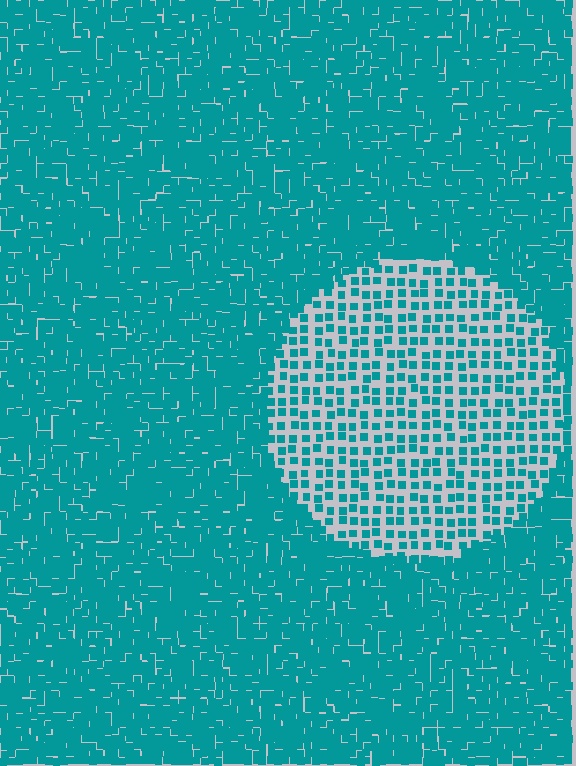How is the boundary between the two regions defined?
The boundary is defined by a change in element density (approximately 2.6x ratio). All elements are the same color, size, and shape.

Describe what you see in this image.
The image contains small teal elements arranged at two different densities. A circle-shaped region is visible where the elements are less densely packed than the surrounding area.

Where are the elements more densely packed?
The elements are more densely packed outside the circle boundary.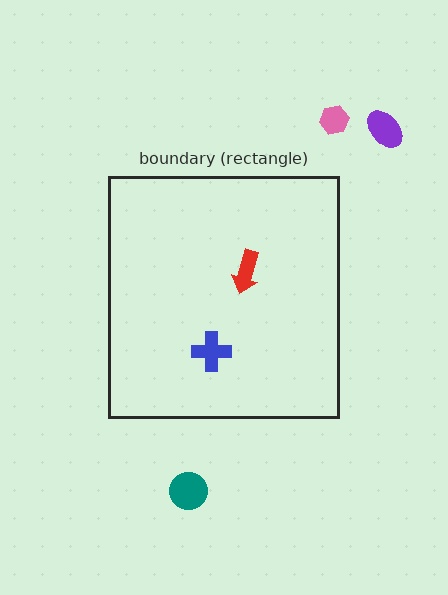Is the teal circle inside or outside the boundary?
Outside.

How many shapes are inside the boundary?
2 inside, 3 outside.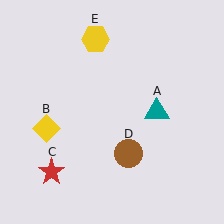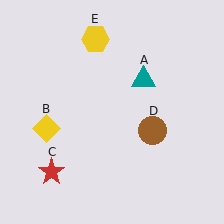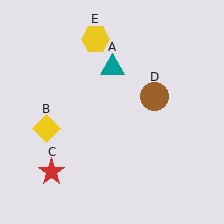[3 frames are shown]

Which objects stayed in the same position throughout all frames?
Yellow diamond (object B) and red star (object C) and yellow hexagon (object E) remained stationary.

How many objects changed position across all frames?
2 objects changed position: teal triangle (object A), brown circle (object D).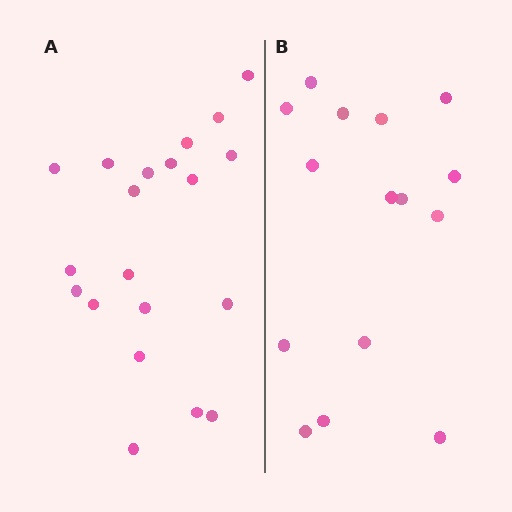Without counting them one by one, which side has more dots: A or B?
Region A (the left region) has more dots.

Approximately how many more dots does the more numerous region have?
Region A has about 5 more dots than region B.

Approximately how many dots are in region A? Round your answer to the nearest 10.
About 20 dots.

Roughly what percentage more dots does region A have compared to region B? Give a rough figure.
About 35% more.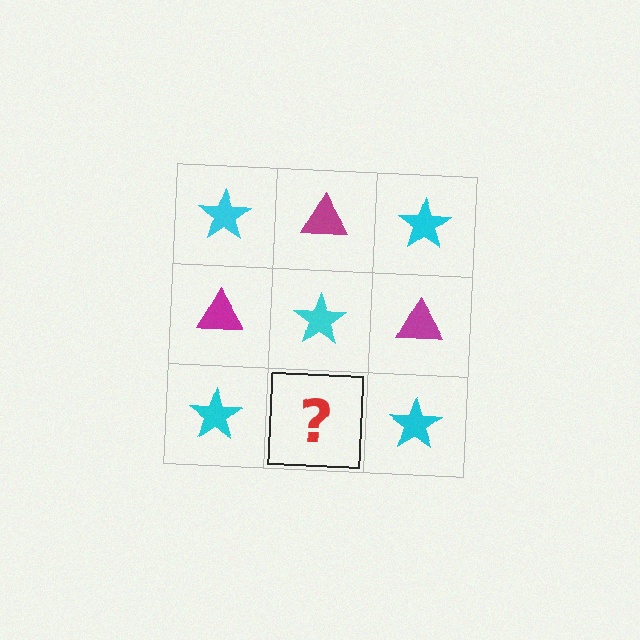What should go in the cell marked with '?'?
The missing cell should contain a magenta triangle.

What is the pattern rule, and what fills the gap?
The rule is that it alternates cyan star and magenta triangle in a checkerboard pattern. The gap should be filled with a magenta triangle.